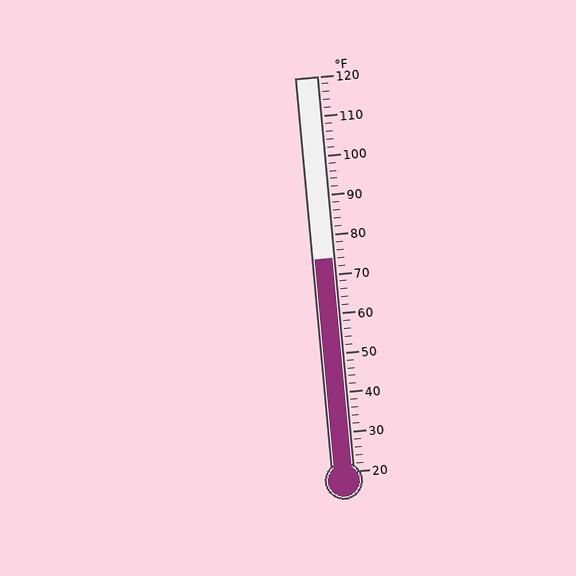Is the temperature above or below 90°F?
The temperature is below 90°F.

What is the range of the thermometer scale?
The thermometer scale ranges from 20°F to 120°F.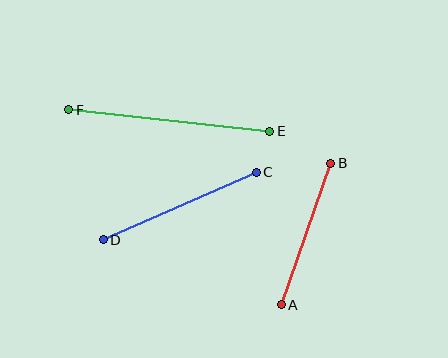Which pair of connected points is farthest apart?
Points E and F are farthest apart.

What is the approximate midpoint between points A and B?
The midpoint is at approximately (306, 234) pixels.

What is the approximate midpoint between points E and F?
The midpoint is at approximately (169, 121) pixels.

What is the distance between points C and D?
The distance is approximately 167 pixels.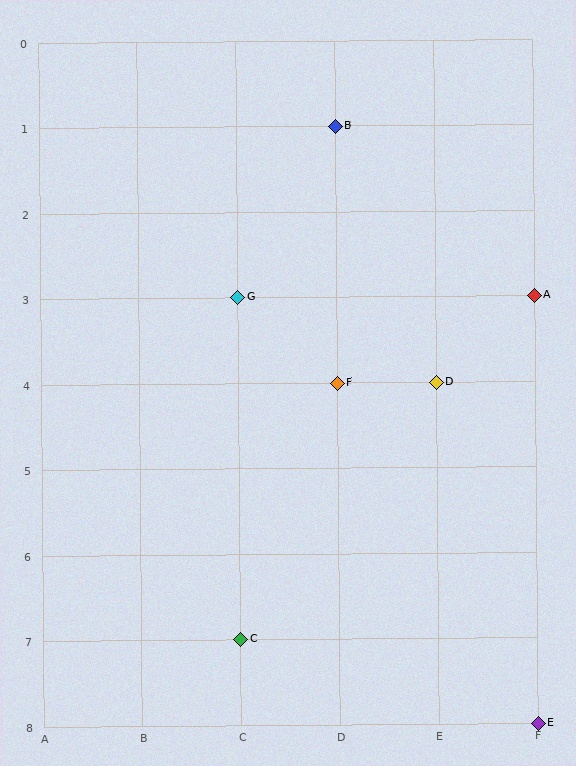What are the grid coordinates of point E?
Point E is at grid coordinates (F, 8).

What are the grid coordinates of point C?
Point C is at grid coordinates (C, 7).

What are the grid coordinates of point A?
Point A is at grid coordinates (F, 3).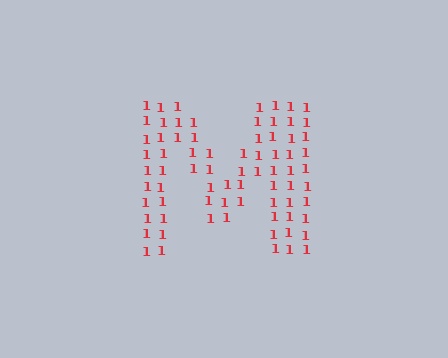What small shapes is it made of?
It is made of small digit 1's.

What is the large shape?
The large shape is the letter M.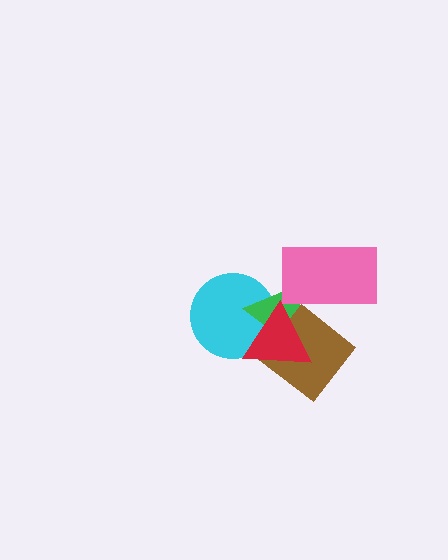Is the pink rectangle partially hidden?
No, no other shape covers it.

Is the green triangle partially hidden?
Yes, it is partially covered by another shape.